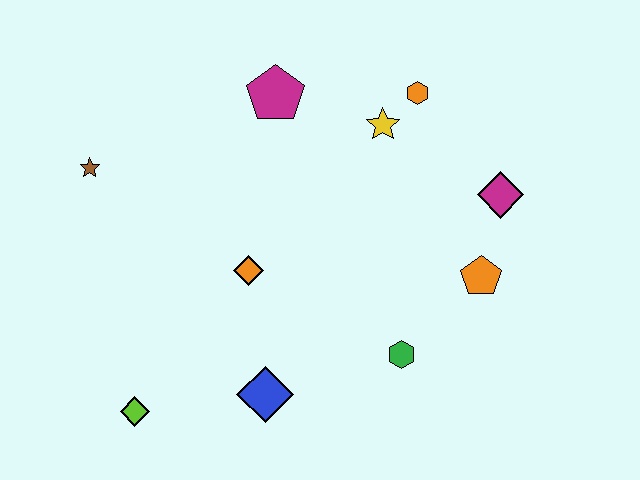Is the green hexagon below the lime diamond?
No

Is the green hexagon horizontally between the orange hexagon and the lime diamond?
Yes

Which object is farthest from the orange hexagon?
The lime diamond is farthest from the orange hexagon.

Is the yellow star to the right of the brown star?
Yes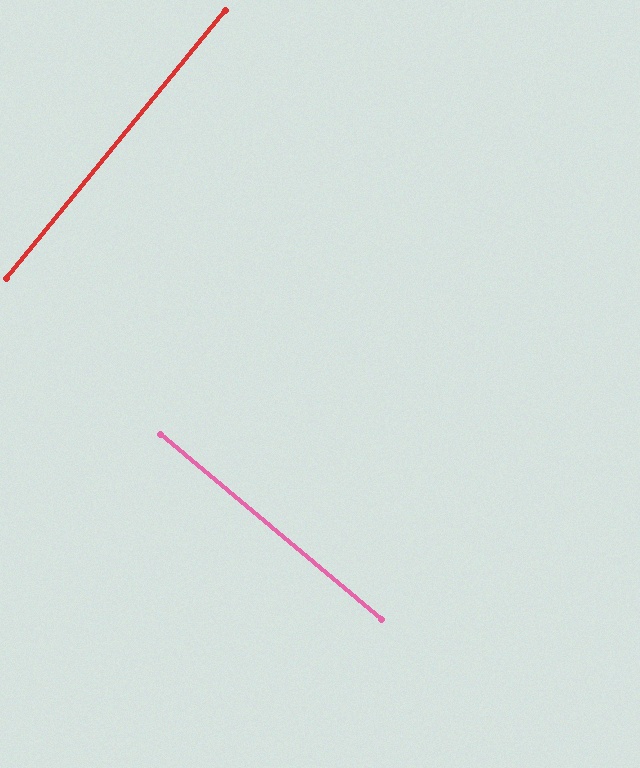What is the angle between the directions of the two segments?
Approximately 89 degrees.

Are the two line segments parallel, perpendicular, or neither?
Perpendicular — they meet at approximately 89°.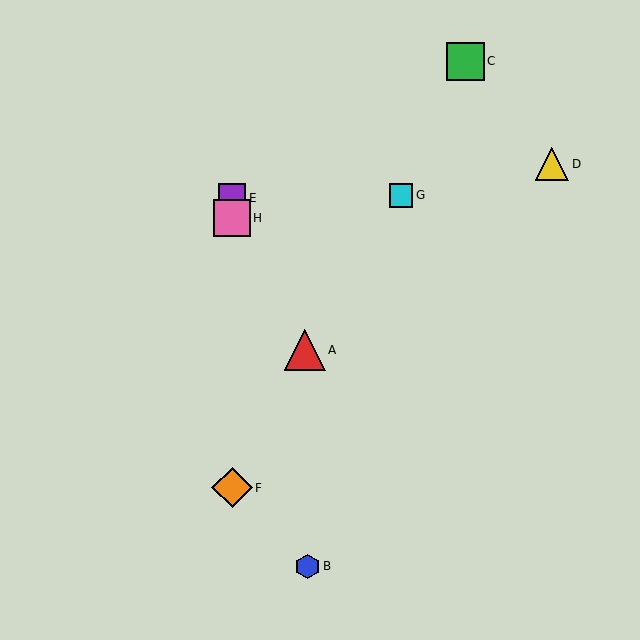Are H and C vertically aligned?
No, H is at x≈232 and C is at x≈466.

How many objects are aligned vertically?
3 objects (E, F, H) are aligned vertically.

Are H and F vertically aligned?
Yes, both are at x≈232.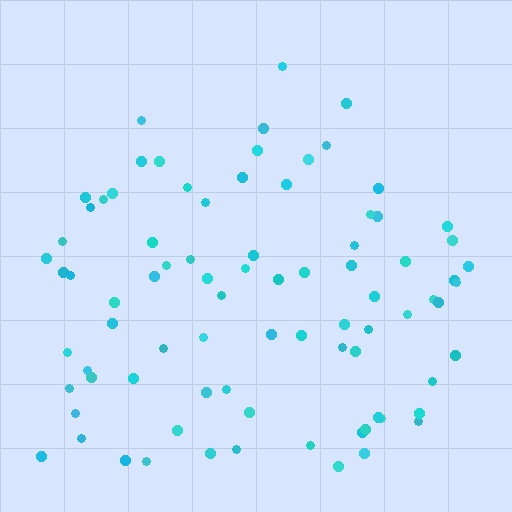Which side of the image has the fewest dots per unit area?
The top.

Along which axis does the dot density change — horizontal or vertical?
Vertical.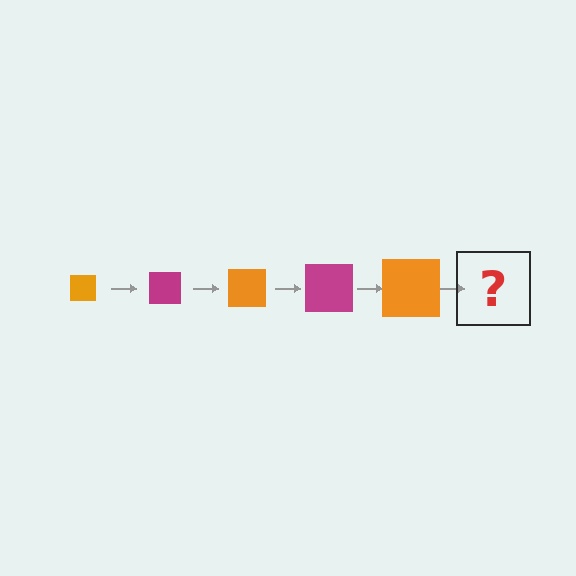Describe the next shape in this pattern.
It should be a magenta square, larger than the previous one.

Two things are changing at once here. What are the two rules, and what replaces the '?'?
The two rules are that the square grows larger each step and the color cycles through orange and magenta. The '?' should be a magenta square, larger than the previous one.